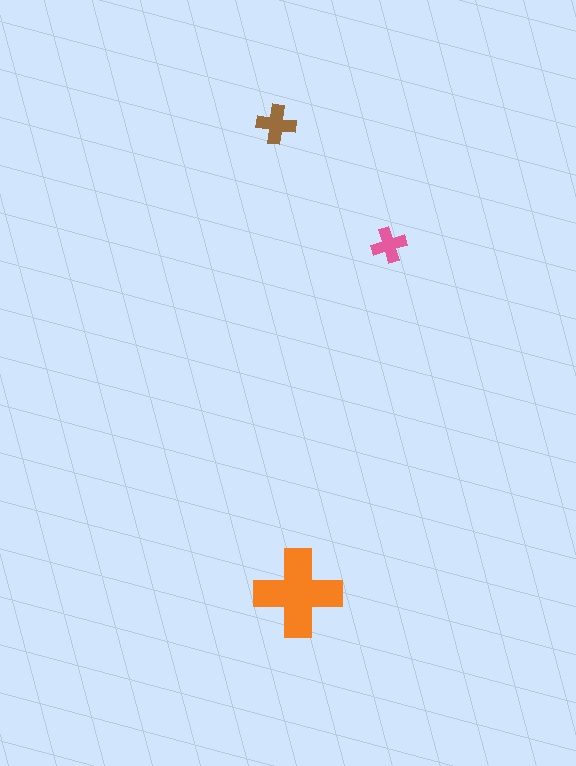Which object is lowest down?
The orange cross is bottommost.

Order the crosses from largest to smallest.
the orange one, the brown one, the pink one.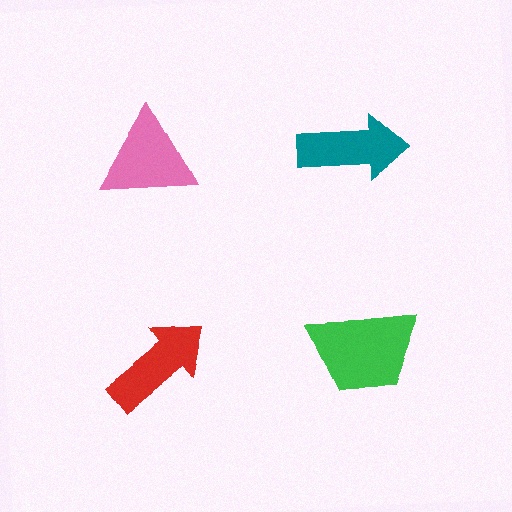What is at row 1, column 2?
A teal arrow.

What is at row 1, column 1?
A pink triangle.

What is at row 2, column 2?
A green trapezoid.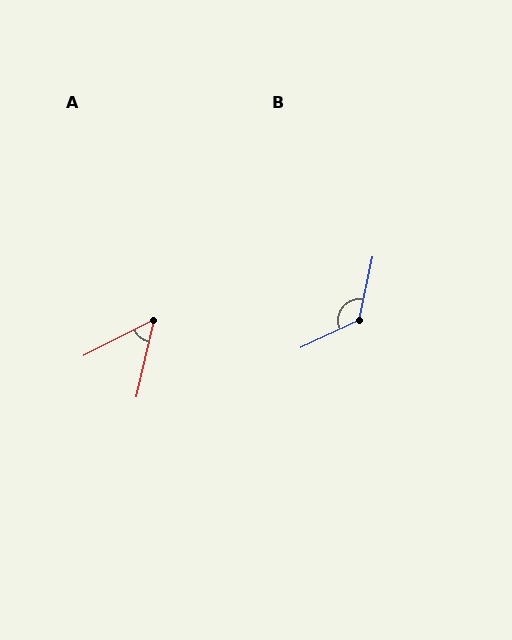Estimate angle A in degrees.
Approximately 50 degrees.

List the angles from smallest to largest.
A (50°), B (127°).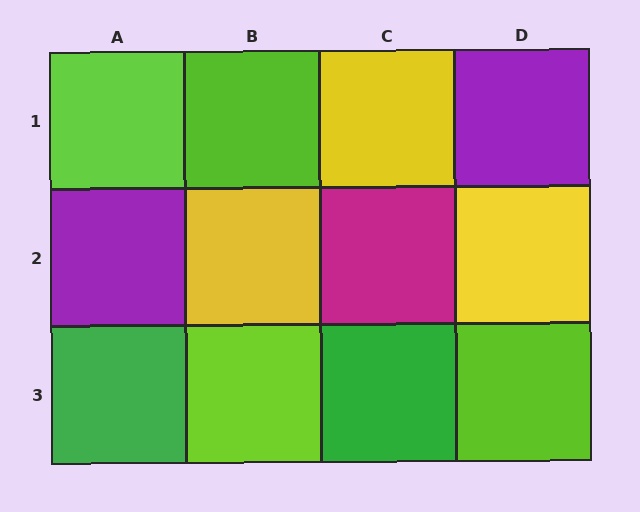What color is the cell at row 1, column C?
Yellow.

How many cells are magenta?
1 cell is magenta.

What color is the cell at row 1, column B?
Lime.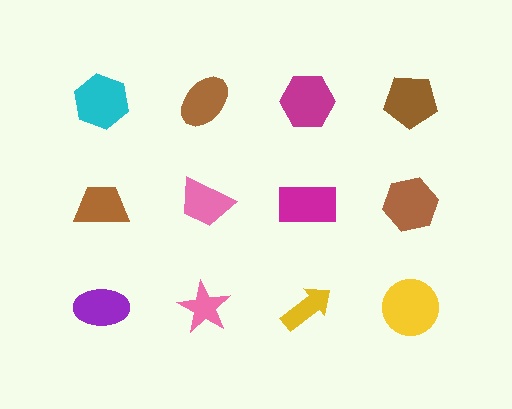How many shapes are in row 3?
4 shapes.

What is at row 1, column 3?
A magenta hexagon.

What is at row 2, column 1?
A brown trapezoid.